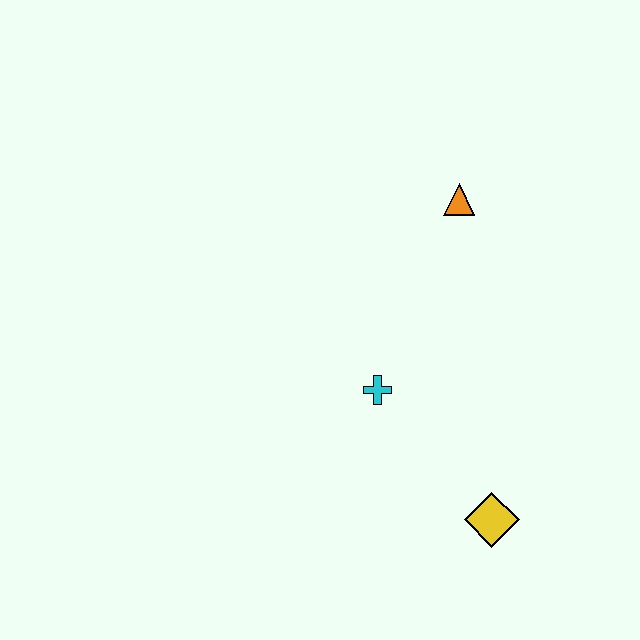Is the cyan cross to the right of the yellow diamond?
No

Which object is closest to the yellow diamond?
The cyan cross is closest to the yellow diamond.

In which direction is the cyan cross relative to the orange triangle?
The cyan cross is below the orange triangle.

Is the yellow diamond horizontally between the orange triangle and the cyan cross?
No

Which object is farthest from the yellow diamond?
The orange triangle is farthest from the yellow diamond.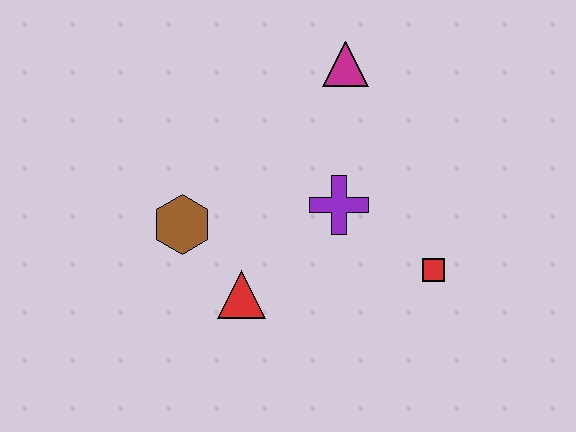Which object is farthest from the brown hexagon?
The red square is farthest from the brown hexagon.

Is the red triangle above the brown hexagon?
No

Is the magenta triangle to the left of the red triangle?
No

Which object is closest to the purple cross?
The red square is closest to the purple cross.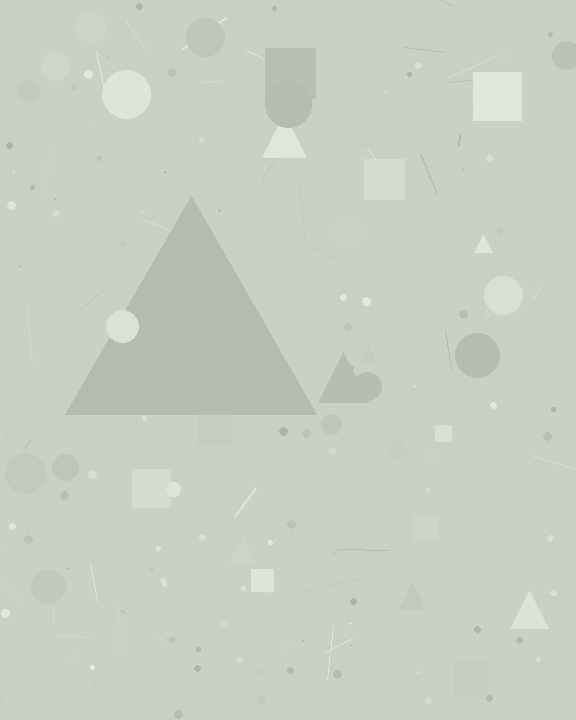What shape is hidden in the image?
A triangle is hidden in the image.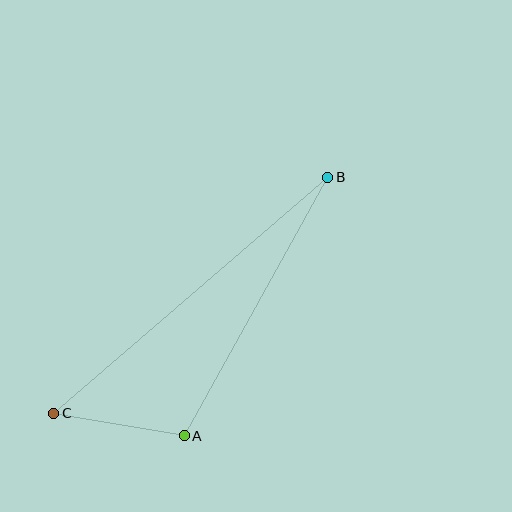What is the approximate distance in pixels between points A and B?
The distance between A and B is approximately 296 pixels.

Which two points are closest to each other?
Points A and C are closest to each other.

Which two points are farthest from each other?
Points B and C are farthest from each other.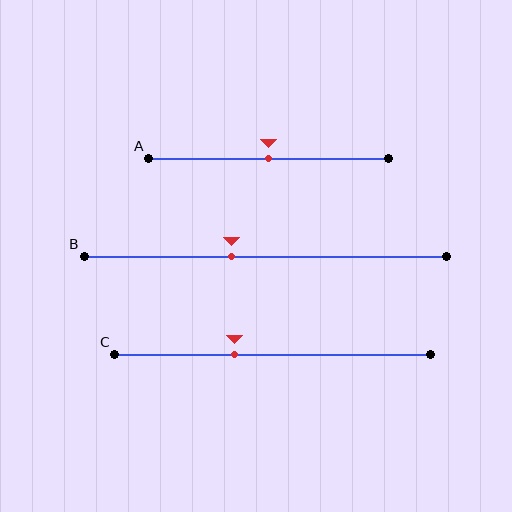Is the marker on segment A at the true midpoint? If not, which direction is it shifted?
Yes, the marker on segment A is at the true midpoint.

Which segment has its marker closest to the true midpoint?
Segment A has its marker closest to the true midpoint.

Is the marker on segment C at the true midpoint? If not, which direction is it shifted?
No, the marker on segment C is shifted to the left by about 12% of the segment length.